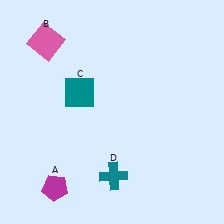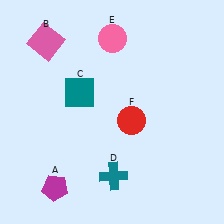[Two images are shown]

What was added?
A pink circle (E), a red circle (F) were added in Image 2.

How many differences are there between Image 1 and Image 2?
There are 2 differences between the two images.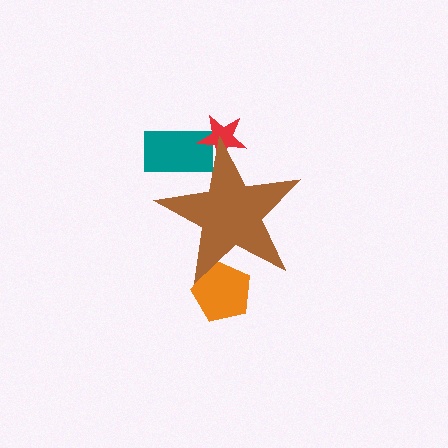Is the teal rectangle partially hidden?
Yes, the teal rectangle is partially hidden behind the brown star.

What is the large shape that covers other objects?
A brown star.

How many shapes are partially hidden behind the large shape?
3 shapes are partially hidden.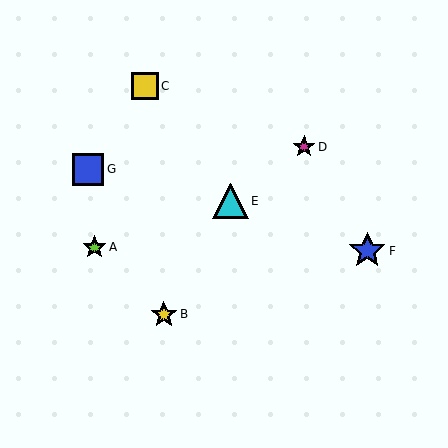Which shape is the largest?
The blue star (labeled F) is the largest.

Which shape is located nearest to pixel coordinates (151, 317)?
The yellow star (labeled B) at (164, 314) is nearest to that location.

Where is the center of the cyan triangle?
The center of the cyan triangle is at (231, 201).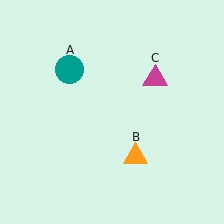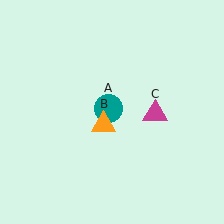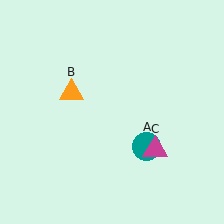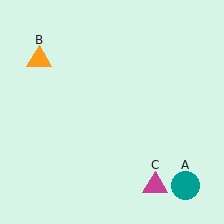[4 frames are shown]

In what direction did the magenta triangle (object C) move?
The magenta triangle (object C) moved down.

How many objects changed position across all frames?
3 objects changed position: teal circle (object A), orange triangle (object B), magenta triangle (object C).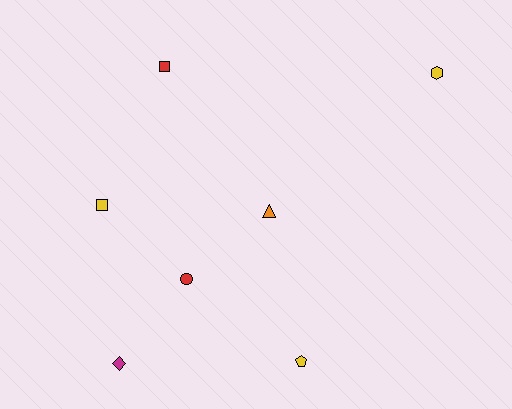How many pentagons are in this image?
There is 1 pentagon.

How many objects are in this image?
There are 7 objects.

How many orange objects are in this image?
There is 1 orange object.